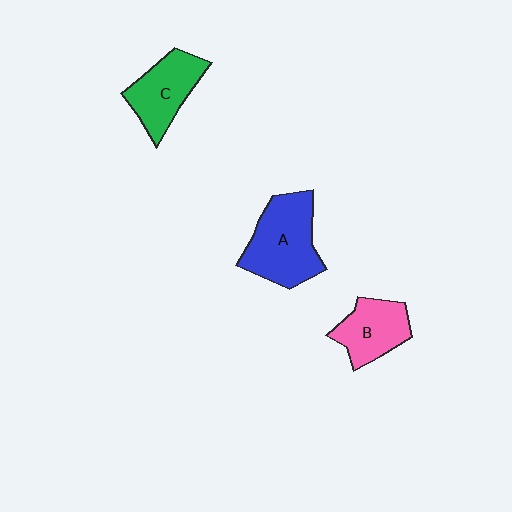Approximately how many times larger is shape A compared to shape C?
Approximately 1.3 times.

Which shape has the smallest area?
Shape B (pink).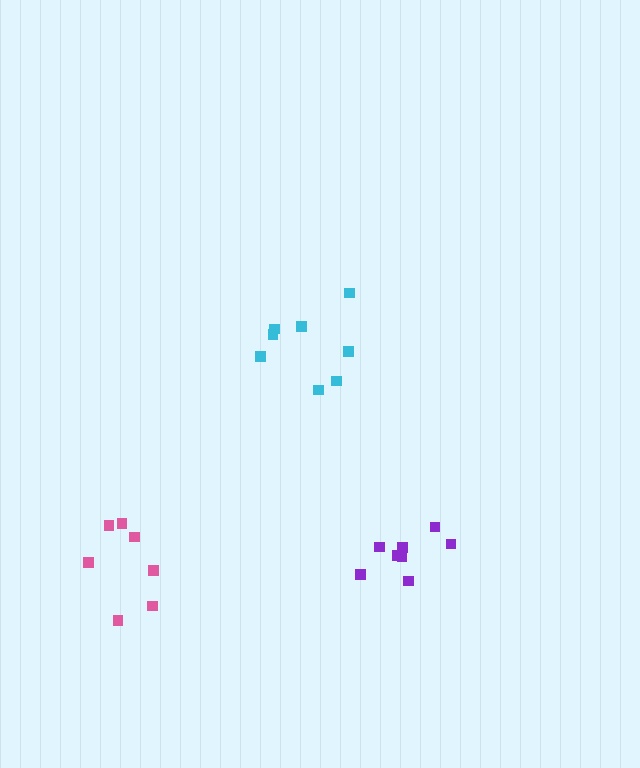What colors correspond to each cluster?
The clusters are colored: cyan, purple, pink.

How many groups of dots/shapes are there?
There are 3 groups.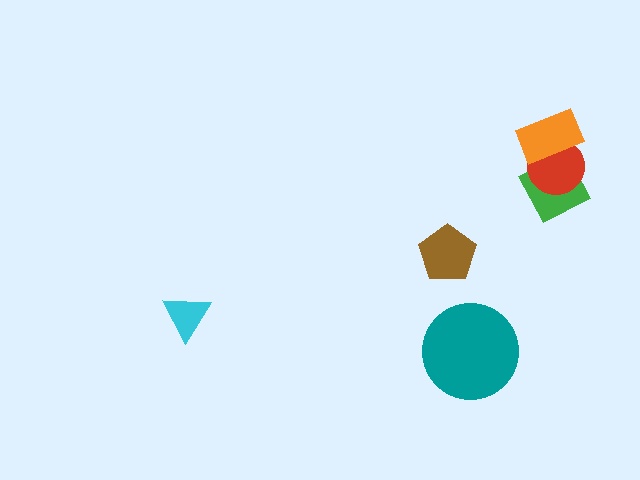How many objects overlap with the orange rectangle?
2 objects overlap with the orange rectangle.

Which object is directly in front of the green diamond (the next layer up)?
The red circle is directly in front of the green diamond.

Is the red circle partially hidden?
Yes, it is partially covered by another shape.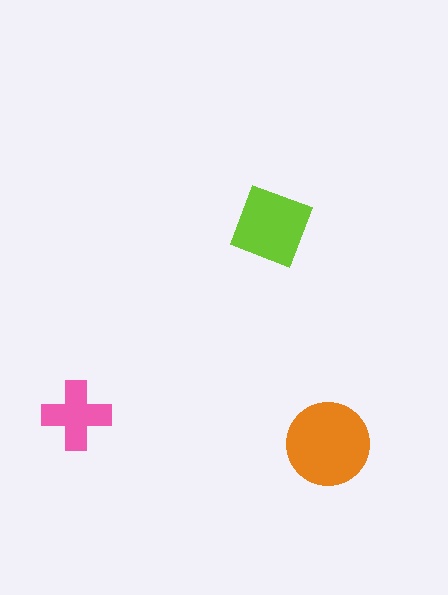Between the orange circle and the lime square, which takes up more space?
The orange circle.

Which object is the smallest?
The pink cross.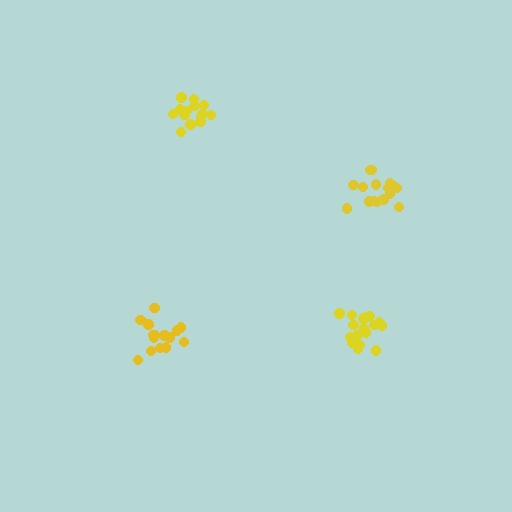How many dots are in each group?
Group 1: 17 dots, Group 2: 16 dots, Group 3: 14 dots, Group 4: 16 dots (63 total).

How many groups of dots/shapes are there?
There are 4 groups.